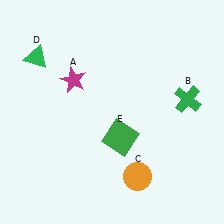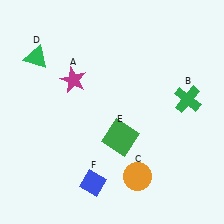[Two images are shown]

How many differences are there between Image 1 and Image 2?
There is 1 difference between the two images.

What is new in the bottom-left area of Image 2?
A blue diamond (F) was added in the bottom-left area of Image 2.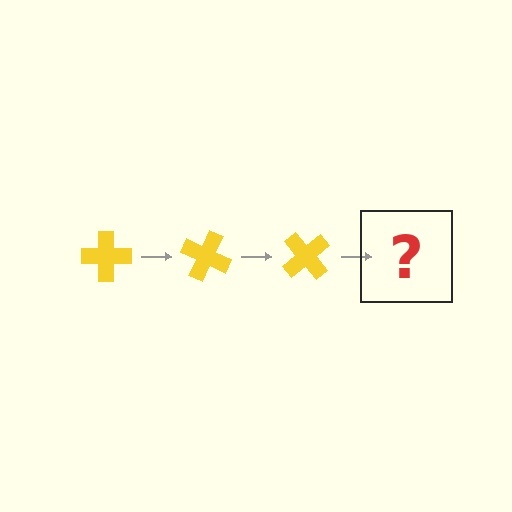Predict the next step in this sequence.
The next step is a yellow cross rotated 75 degrees.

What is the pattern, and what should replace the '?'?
The pattern is that the cross rotates 25 degrees each step. The '?' should be a yellow cross rotated 75 degrees.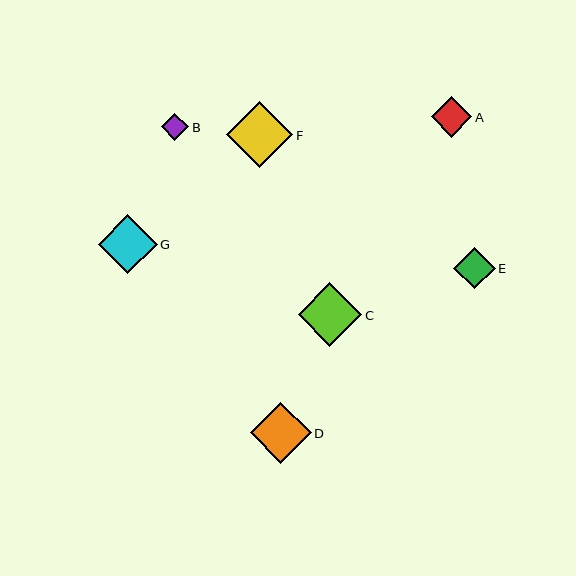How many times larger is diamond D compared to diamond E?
Diamond D is approximately 1.5 times the size of diamond E.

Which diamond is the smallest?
Diamond B is the smallest with a size of approximately 28 pixels.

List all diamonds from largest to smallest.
From largest to smallest: F, C, D, G, E, A, B.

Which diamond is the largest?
Diamond F is the largest with a size of approximately 67 pixels.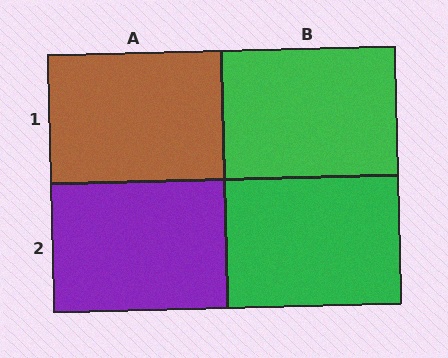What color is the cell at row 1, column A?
Brown.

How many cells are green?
2 cells are green.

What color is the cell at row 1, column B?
Green.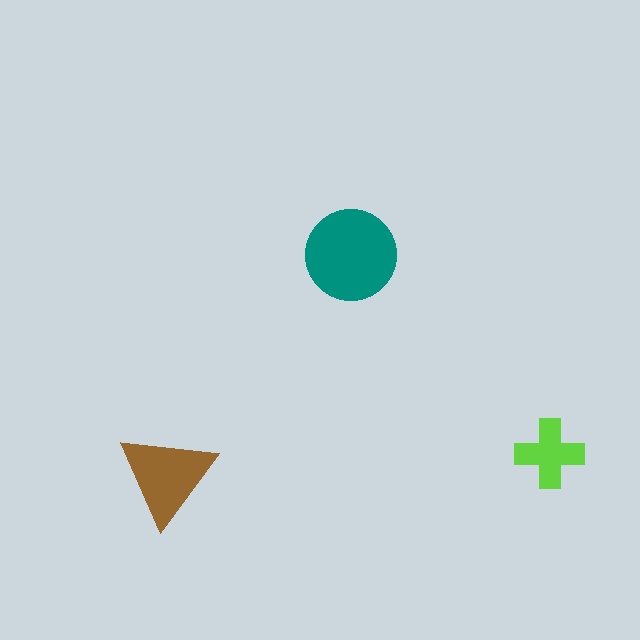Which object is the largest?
The teal circle.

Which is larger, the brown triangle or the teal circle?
The teal circle.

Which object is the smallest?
The lime cross.